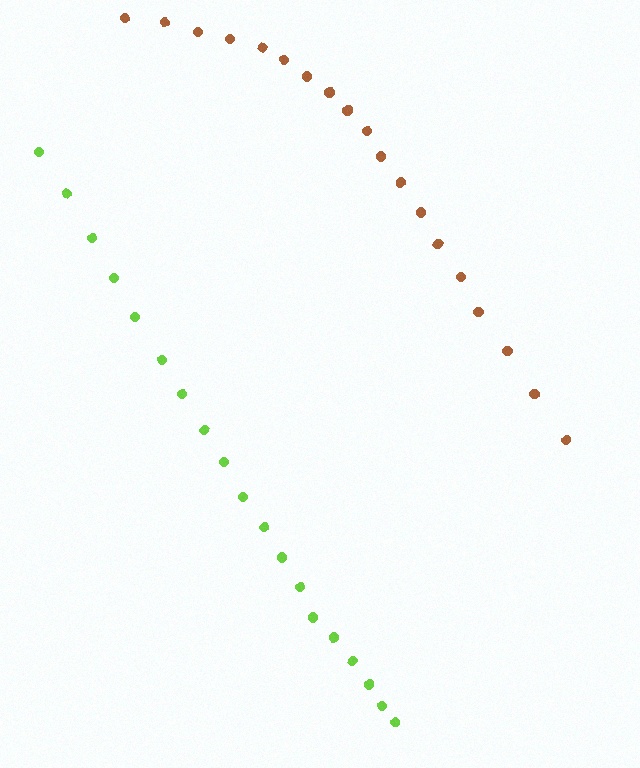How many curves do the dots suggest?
There are 2 distinct paths.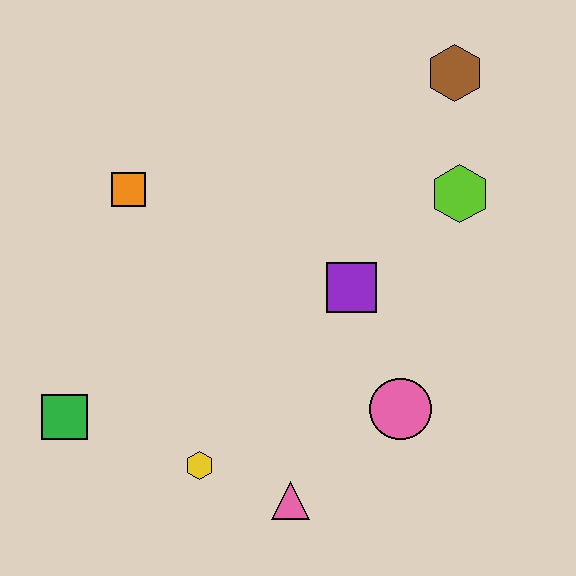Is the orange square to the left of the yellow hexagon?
Yes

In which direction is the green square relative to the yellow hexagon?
The green square is to the left of the yellow hexagon.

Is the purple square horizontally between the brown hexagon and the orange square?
Yes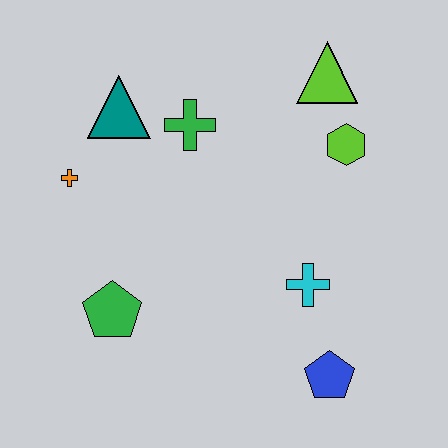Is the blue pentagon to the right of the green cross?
Yes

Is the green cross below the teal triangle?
Yes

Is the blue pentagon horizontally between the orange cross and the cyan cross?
No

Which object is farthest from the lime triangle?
The green pentagon is farthest from the lime triangle.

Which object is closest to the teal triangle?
The green cross is closest to the teal triangle.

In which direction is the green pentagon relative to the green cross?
The green pentagon is below the green cross.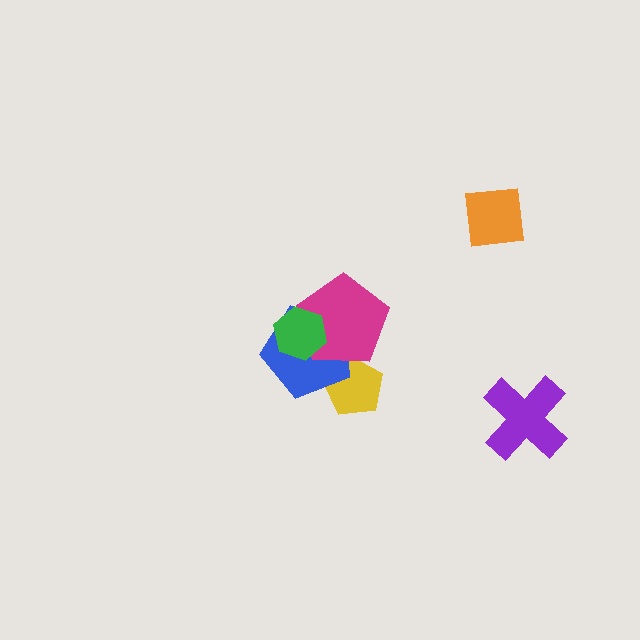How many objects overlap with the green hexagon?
2 objects overlap with the green hexagon.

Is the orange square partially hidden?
No, no other shape covers it.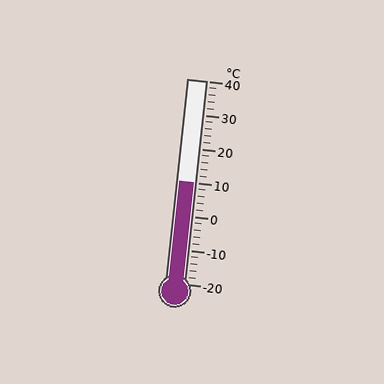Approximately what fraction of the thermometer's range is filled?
The thermometer is filled to approximately 50% of its range.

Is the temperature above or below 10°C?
The temperature is at 10°C.